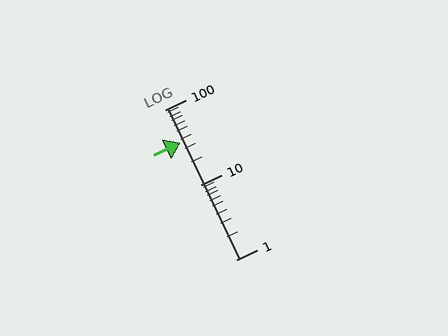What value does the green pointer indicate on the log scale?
The pointer indicates approximately 36.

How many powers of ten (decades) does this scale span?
The scale spans 2 decades, from 1 to 100.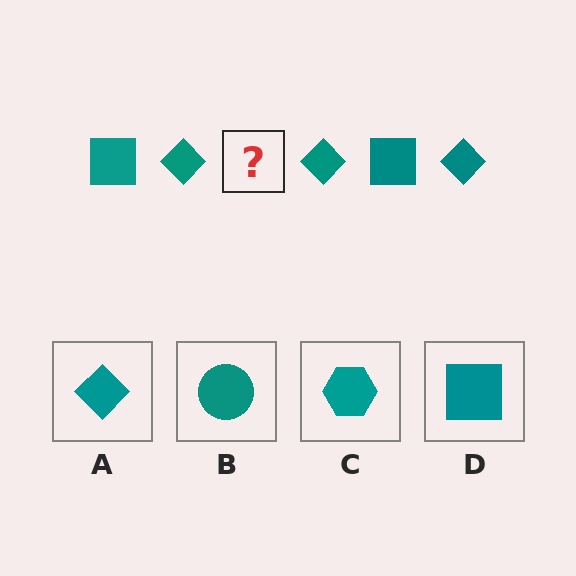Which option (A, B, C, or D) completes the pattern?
D.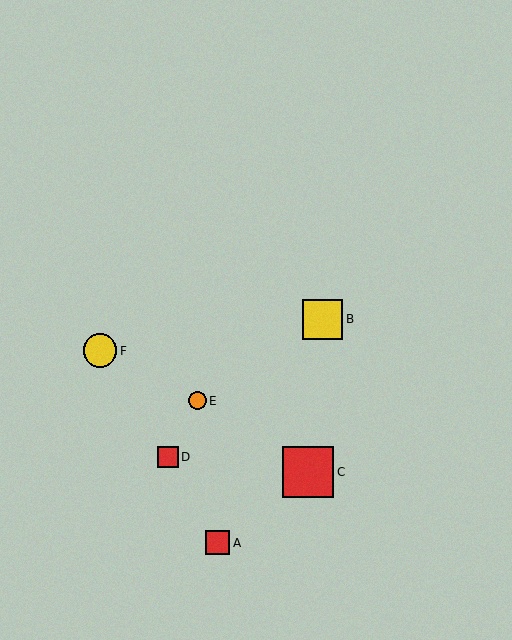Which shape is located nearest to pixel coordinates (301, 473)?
The red square (labeled C) at (308, 472) is nearest to that location.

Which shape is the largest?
The red square (labeled C) is the largest.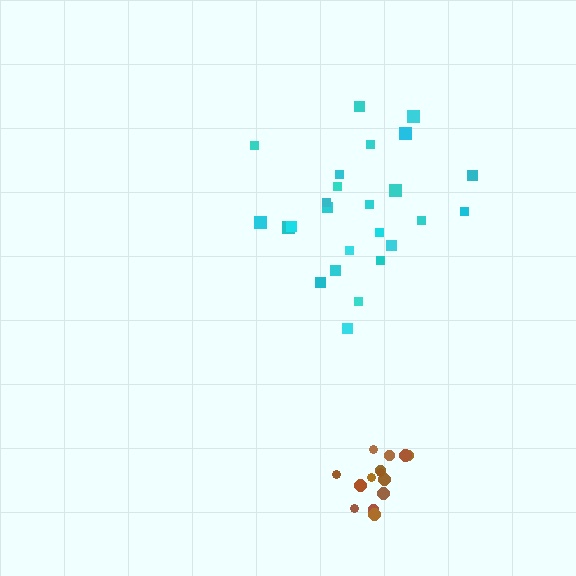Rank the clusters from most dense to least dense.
brown, cyan.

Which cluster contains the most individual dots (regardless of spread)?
Cyan (25).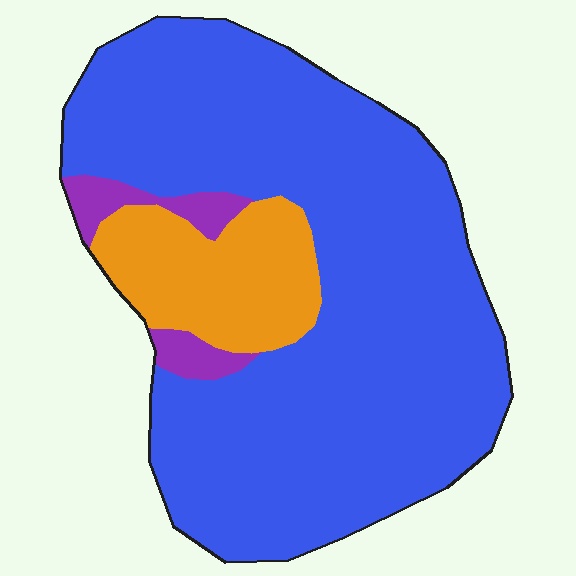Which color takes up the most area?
Blue, at roughly 80%.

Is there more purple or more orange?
Orange.